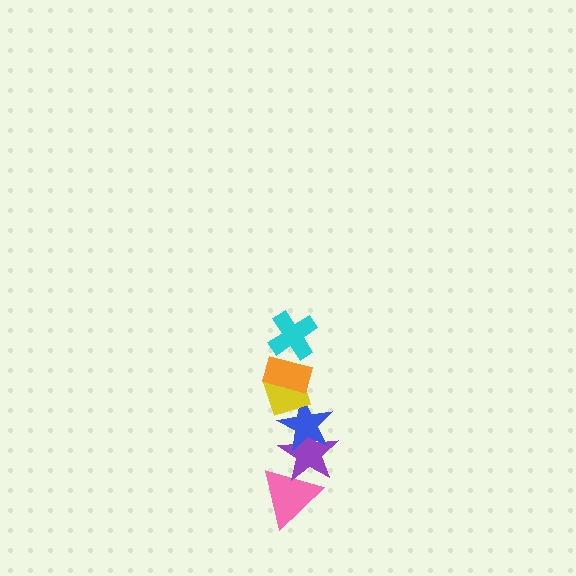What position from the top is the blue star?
The blue star is 4th from the top.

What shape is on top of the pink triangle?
The purple star is on top of the pink triangle.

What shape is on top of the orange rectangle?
The cyan cross is on top of the orange rectangle.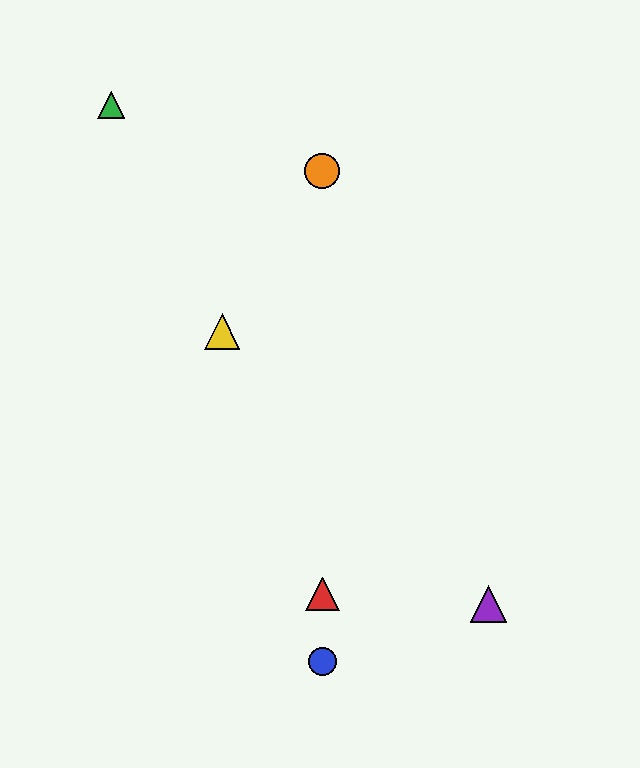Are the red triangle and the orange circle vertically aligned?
Yes, both are at x≈322.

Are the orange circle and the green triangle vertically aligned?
No, the orange circle is at x≈322 and the green triangle is at x≈111.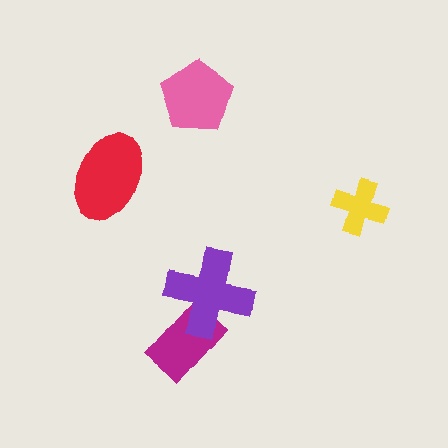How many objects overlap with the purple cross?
1 object overlaps with the purple cross.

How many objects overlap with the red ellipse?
0 objects overlap with the red ellipse.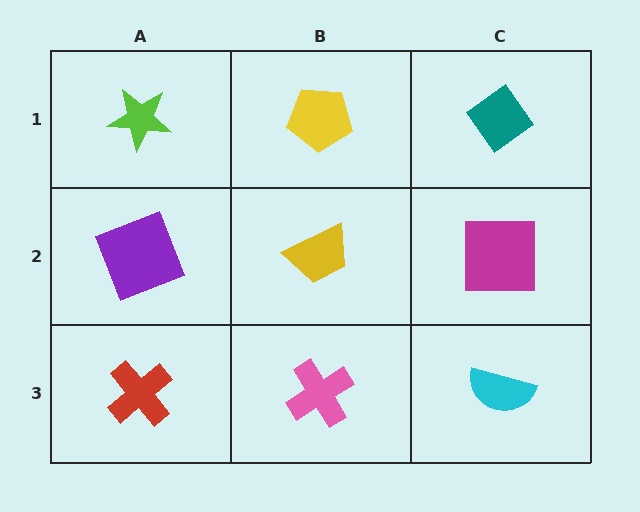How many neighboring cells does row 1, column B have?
3.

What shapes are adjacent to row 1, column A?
A purple square (row 2, column A), a yellow pentagon (row 1, column B).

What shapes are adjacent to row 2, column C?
A teal diamond (row 1, column C), a cyan semicircle (row 3, column C), a yellow trapezoid (row 2, column B).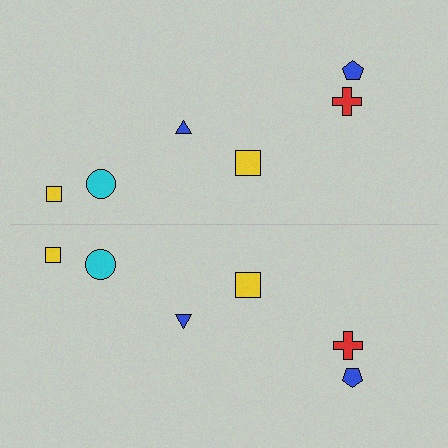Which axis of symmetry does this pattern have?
The pattern has a horizontal axis of symmetry running through the center of the image.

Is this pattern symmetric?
Yes, this pattern has bilateral (reflection) symmetry.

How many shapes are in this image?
There are 12 shapes in this image.